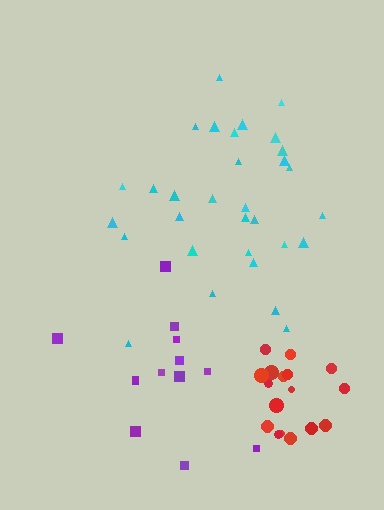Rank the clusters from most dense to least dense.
red, cyan, purple.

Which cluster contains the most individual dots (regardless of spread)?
Cyan (31).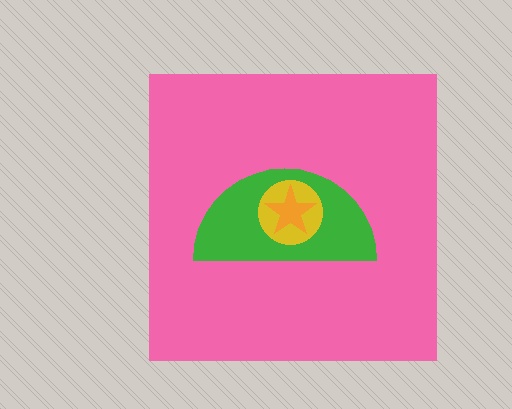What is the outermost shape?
The pink square.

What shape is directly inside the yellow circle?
The orange star.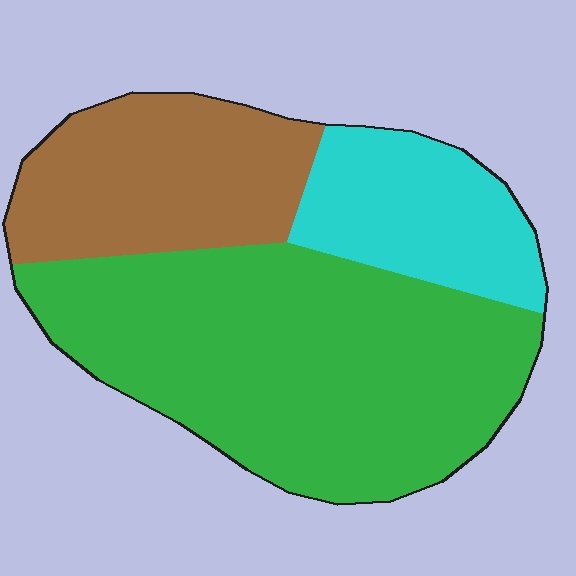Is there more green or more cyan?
Green.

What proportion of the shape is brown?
Brown covers around 25% of the shape.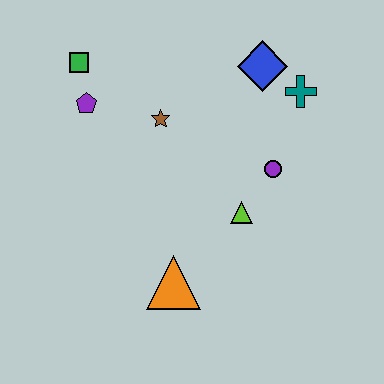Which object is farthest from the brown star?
The orange triangle is farthest from the brown star.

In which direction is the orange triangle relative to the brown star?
The orange triangle is below the brown star.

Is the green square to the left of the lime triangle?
Yes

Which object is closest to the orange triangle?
The lime triangle is closest to the orange triangle.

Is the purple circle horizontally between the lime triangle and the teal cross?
Yes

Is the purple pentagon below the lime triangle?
No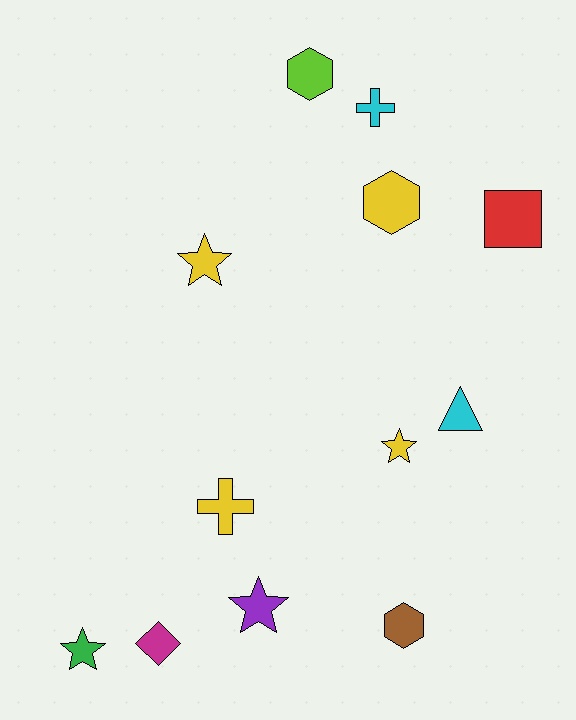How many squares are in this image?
There is 1 square.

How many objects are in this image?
There are 12 objects.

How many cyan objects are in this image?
There are 2 cyan objects.